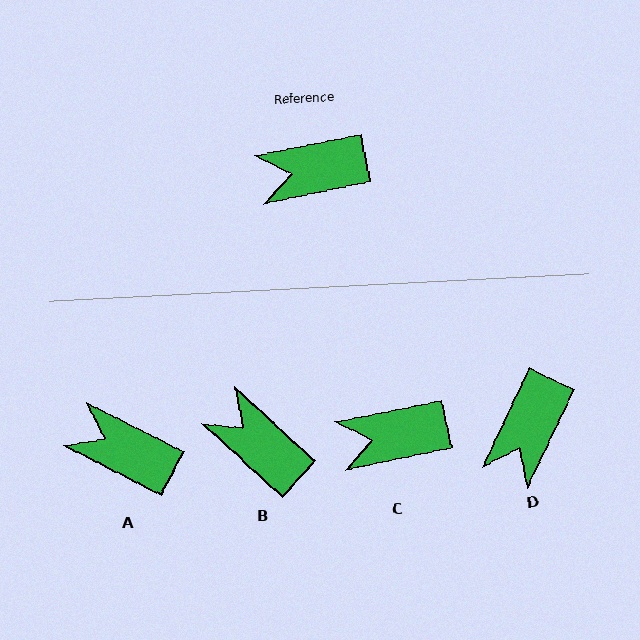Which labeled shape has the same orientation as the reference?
C.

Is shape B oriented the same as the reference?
No, it is off by about 54 degrees.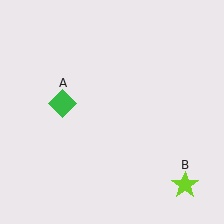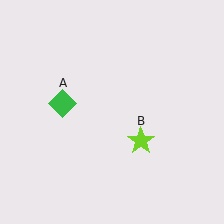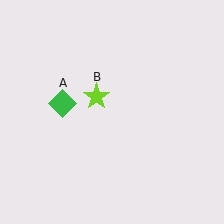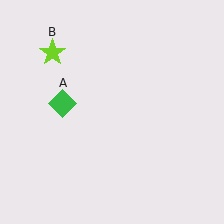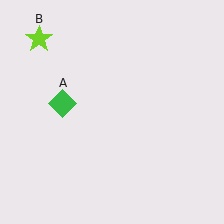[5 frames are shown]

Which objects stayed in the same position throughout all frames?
Green diamond (object A) remained stationary.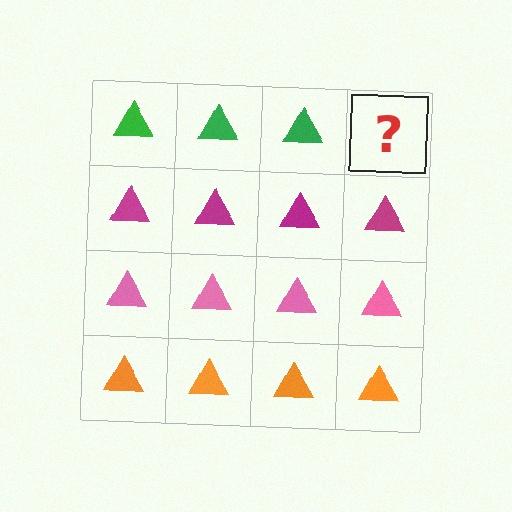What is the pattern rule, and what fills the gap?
The rule is that each row has a consistent color. The gap should be filled with a green triangle.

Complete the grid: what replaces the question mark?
The question mark should be replaced with a green triangle.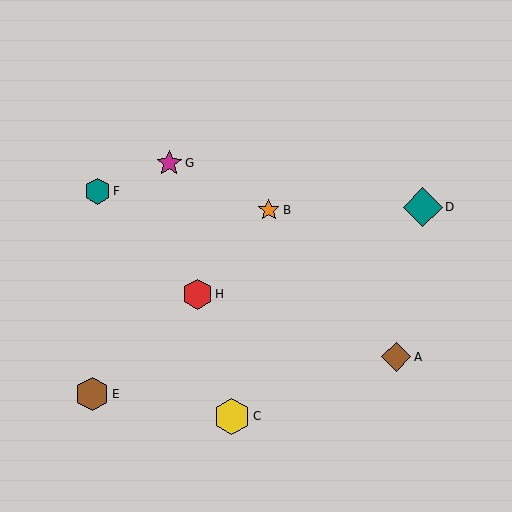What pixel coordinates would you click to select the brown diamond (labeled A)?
Click at (396, 357) to select the brown diamond A.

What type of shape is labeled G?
Shape G is a magenta star.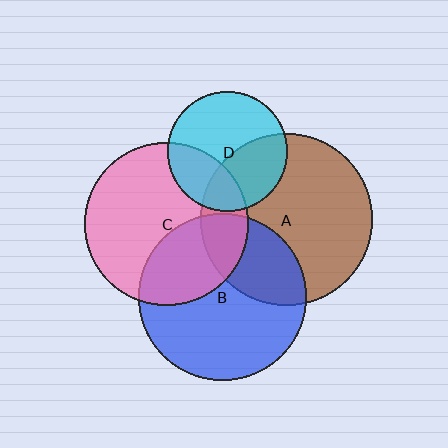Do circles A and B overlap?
Yes.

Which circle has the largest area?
Circle A (brown).